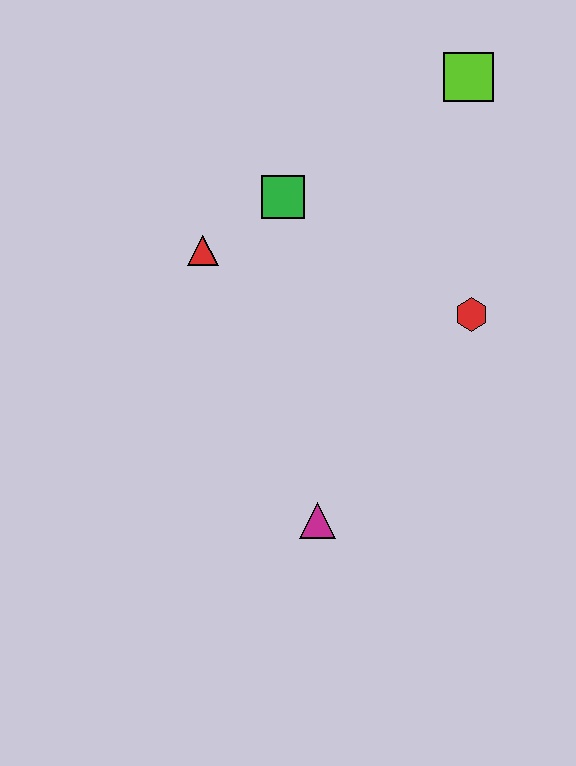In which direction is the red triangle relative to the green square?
The red triangle is to the left of the green square.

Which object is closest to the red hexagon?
The green square is closest to the red hexagon.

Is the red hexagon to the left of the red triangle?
No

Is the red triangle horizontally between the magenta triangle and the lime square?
No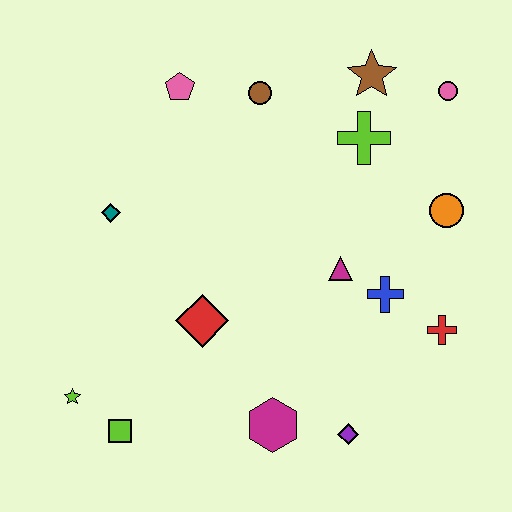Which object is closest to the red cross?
The blue cross is closest to the red cross.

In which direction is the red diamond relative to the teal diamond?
The red diamond is below the teal diamond.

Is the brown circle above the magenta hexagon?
Yes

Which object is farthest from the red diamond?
The pink circle is farthest from the red diamond.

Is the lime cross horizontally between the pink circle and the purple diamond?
Yes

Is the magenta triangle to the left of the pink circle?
Yes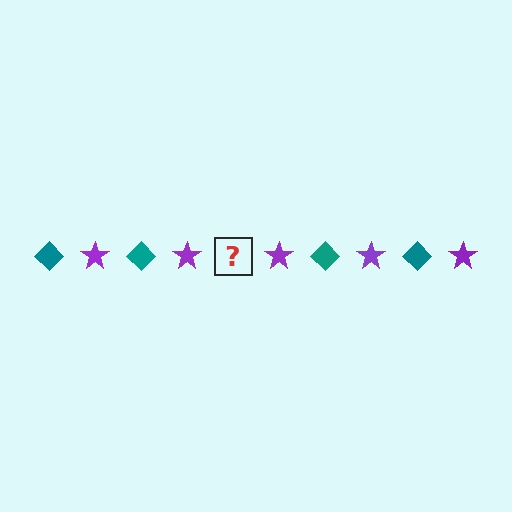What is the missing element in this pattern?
The missing element is a teal diamond.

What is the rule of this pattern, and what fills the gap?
The rule is that the pattern alternates between teal diamond and purple star. The gap should be filled with a teal diamond.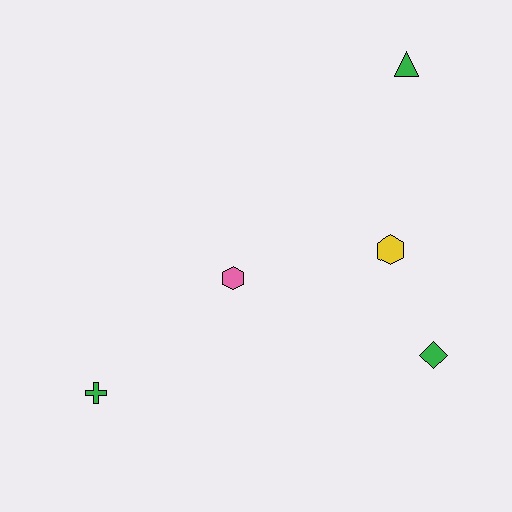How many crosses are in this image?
There is 1 cross.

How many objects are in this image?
There are 5 objects.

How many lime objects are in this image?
There are no lime objects.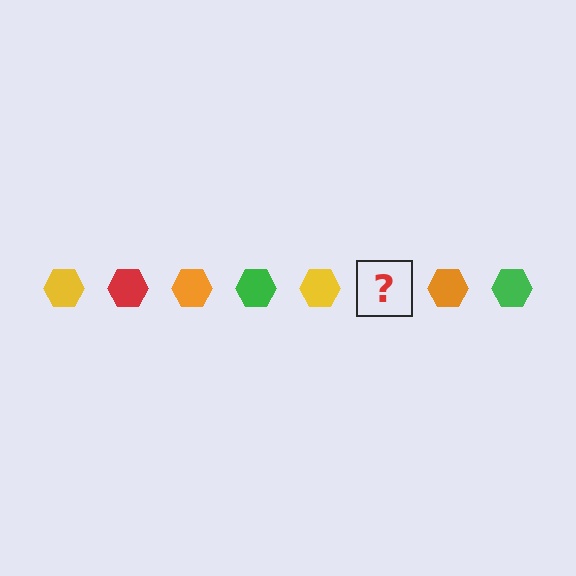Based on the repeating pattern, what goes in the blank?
The blank should be a red hexagon.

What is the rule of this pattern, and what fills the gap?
The rule is that the pattern cycles through yellow, red, orange, green hexagons. The gap should be filled with a red hexagon.